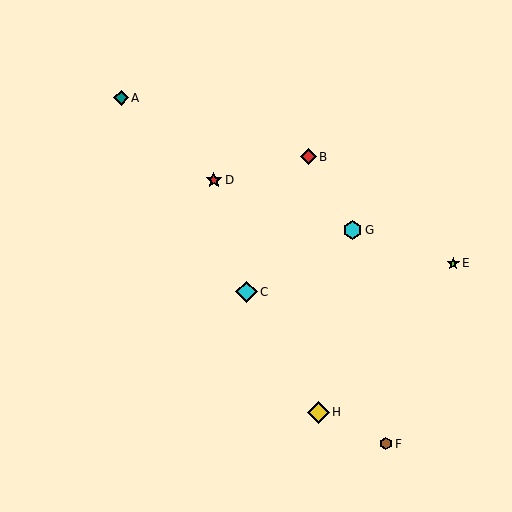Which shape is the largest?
The yellow diamond (labeled H) is the largest.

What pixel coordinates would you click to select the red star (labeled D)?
Click at (214, 180) to select the red star D.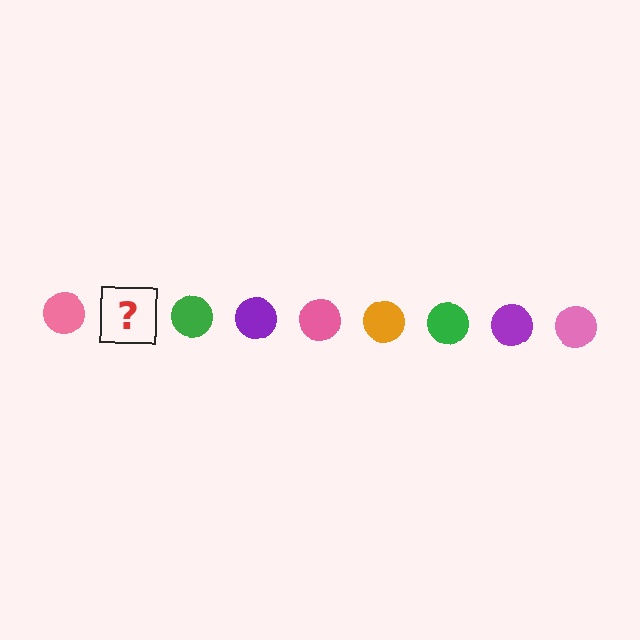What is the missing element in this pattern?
The missing element is an orange circle.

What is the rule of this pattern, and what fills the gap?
The rule is that the pattern cycles through pink, orange, green, purple circles. The gap should be filled with an orange circle.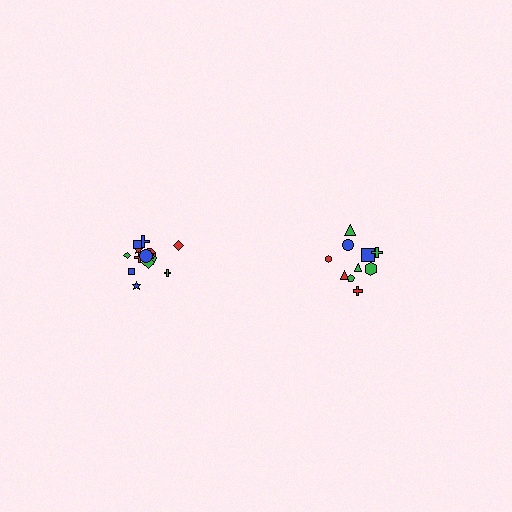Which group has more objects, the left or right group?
The left group.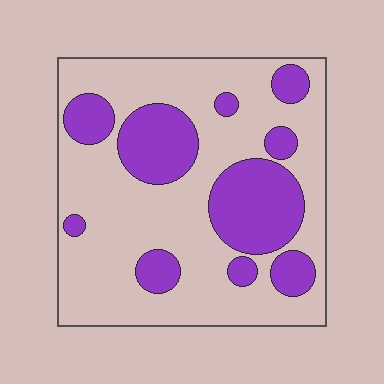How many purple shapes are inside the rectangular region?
10.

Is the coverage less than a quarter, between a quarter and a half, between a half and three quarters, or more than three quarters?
Between a quarter and a half.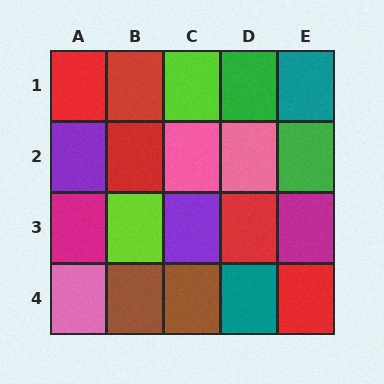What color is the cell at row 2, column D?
Pink.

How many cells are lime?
2 cells are lime.